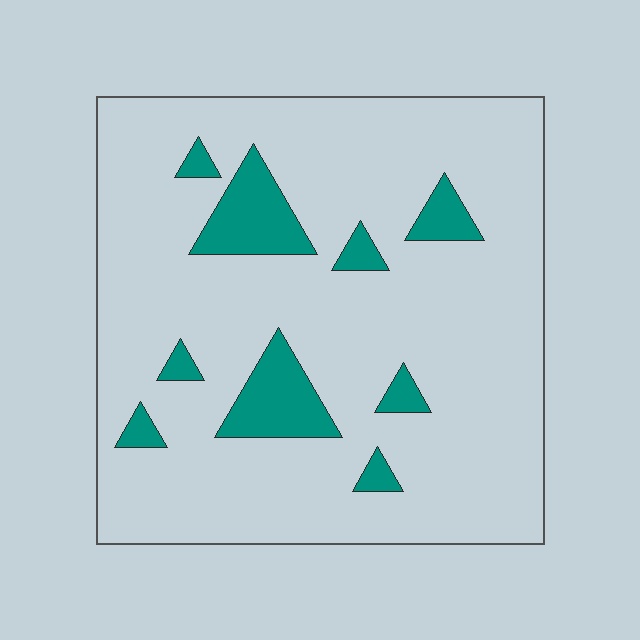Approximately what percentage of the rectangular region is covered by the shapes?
Approximately 10%.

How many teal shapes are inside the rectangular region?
9.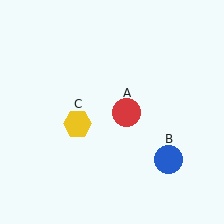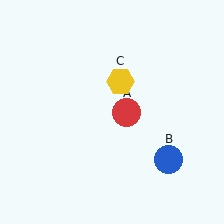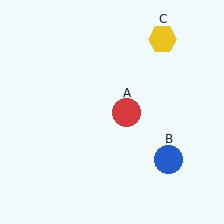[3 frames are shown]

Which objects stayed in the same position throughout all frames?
Red circle (object A) and blue circle (object B) remained stationary.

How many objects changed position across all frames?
1 object changed position: yellow hexagon (object C).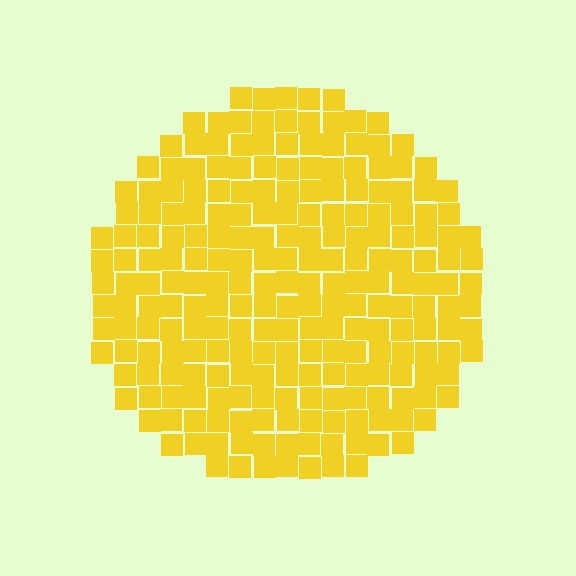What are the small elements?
The small elements are squares.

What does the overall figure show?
The overall figure shows a circle.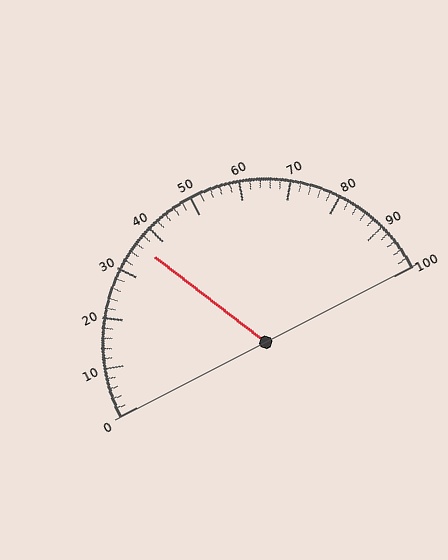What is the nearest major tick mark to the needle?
The nearest major tick mark is 40.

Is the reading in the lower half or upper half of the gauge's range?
The reading is in the lower half of the range (0 to 100).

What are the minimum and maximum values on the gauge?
The gauge ranges from 0 to 100.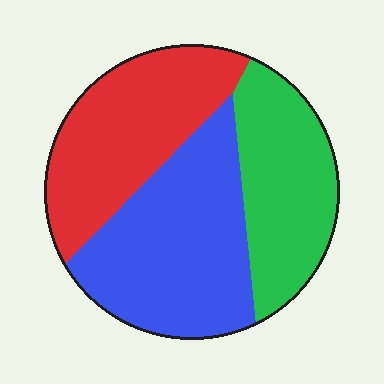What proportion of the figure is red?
Red covers 33% of the figure.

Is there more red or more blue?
Blue.